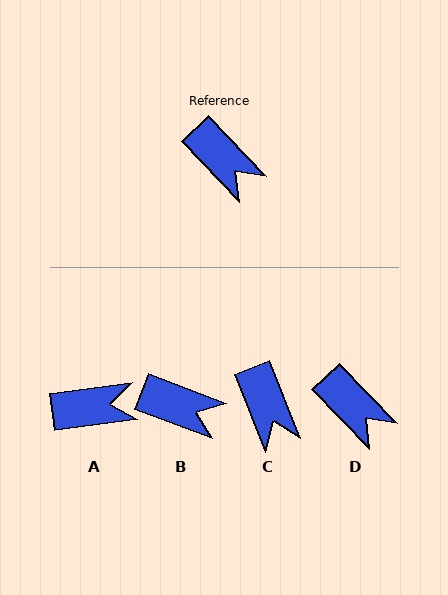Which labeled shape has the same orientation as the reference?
D.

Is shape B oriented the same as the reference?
No, it is off by about 26 degrees.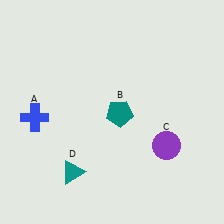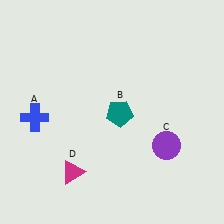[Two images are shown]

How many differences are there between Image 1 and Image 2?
There is 1 difference between the two images.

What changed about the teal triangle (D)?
In Image 1, D is teal. In Image 2, it changed to magenta.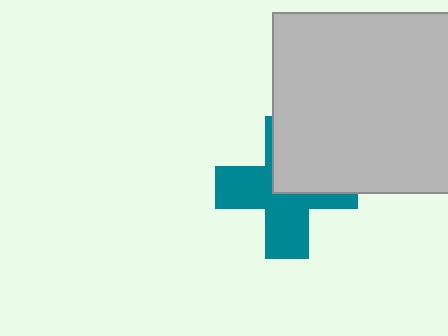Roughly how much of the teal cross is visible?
About half of it is visible (roughly 60%).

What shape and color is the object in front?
The object in front is a light gray square.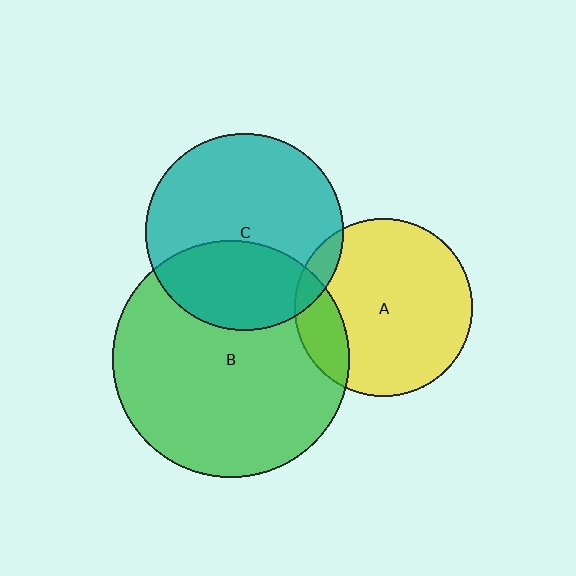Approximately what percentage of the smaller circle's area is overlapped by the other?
Approximately 15%.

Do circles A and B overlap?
Yes.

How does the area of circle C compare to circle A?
Approximately 1.2 times.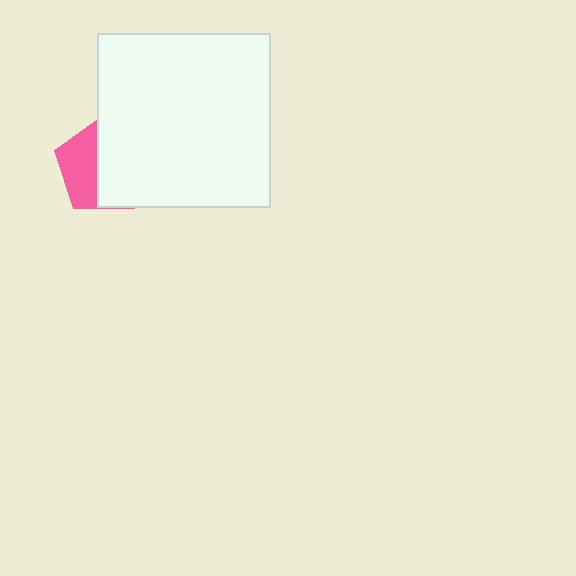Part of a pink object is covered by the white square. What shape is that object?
It is a pentagon.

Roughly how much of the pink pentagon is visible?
A small part of it is visible (roughly 42%).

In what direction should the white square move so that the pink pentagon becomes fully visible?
The white square should move right. That is the shortest direction to clear the overlap and leave the pink pentagon fully visible.